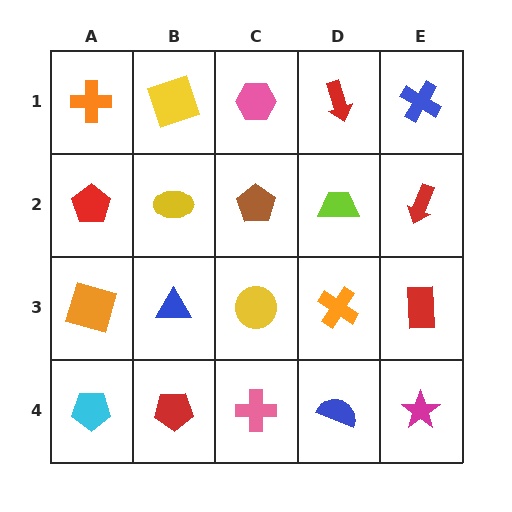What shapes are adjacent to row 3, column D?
A lime trapezoid (row 2, column D), a blue semicircle (row 4, column D), a yellow circle (row 3, column C), a red rectangle (row 3, column E).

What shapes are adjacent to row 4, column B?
A blue triangle (row 3, column B), a cyan pentagon (row 4, column A), a pink cross (row 4, column C).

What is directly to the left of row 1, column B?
An orange cross.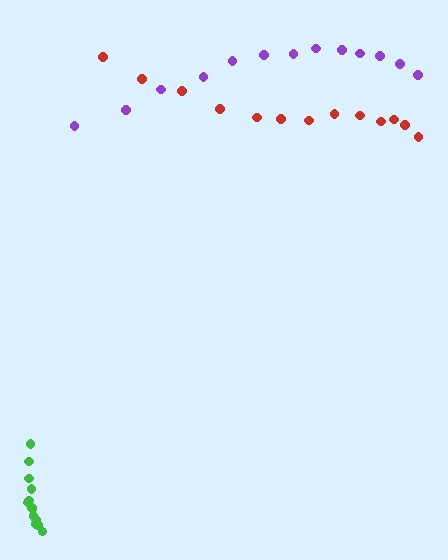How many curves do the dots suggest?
There are 3 distinct paths.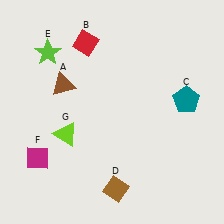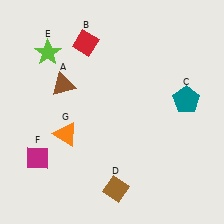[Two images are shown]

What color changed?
The triangle (G) changed from lime in Image 1 to orange in Image 2.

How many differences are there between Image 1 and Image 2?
There is 1 difference between the two images.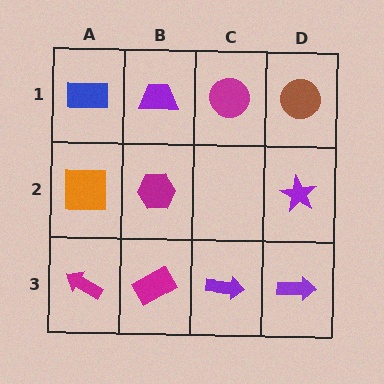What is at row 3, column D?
A purple arrow.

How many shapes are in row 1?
4 shapes.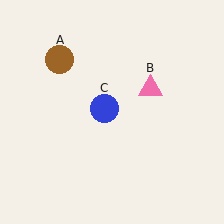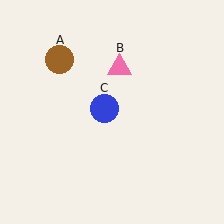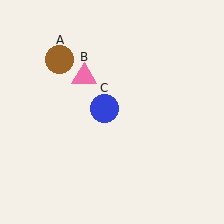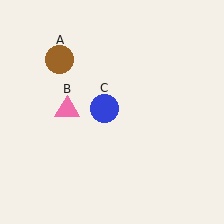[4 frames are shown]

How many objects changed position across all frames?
1 object changed position: pink triangle (object B).